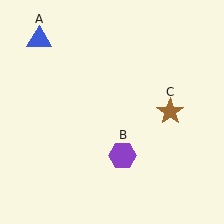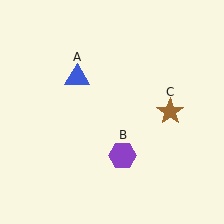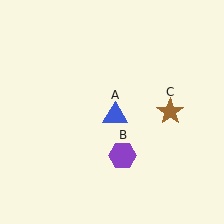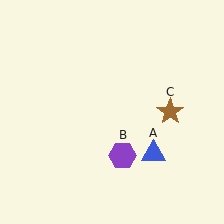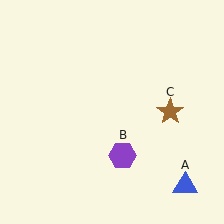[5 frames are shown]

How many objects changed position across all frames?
1 object changed position: blue triangle (object A).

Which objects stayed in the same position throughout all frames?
Purple hexagon (object B) and brown star (object C) remained stationary.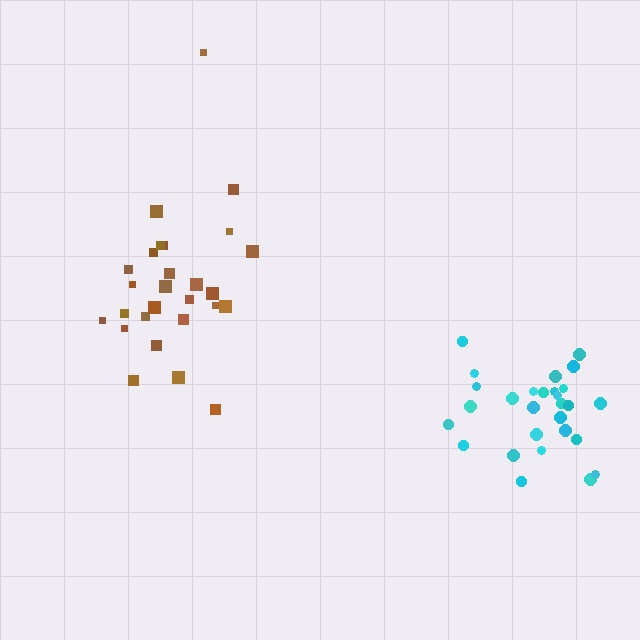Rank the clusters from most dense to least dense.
cyan, brown.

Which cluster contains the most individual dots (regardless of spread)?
Cyan (28).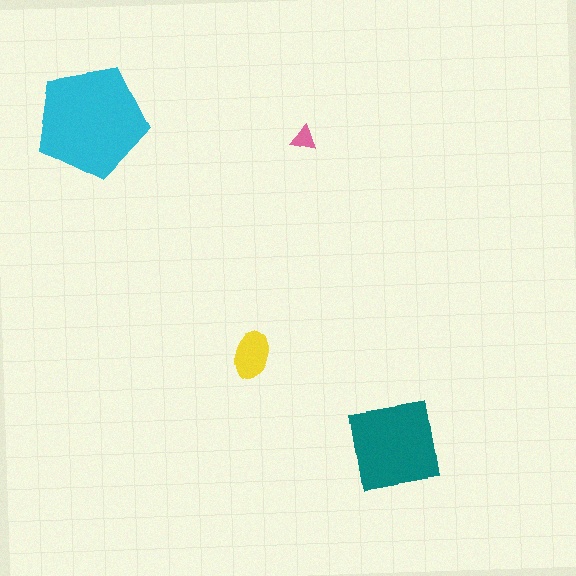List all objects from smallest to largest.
The pink triangle, the yellow ellipse, the teal square, the cyan pentagon.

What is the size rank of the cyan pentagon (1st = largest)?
1st.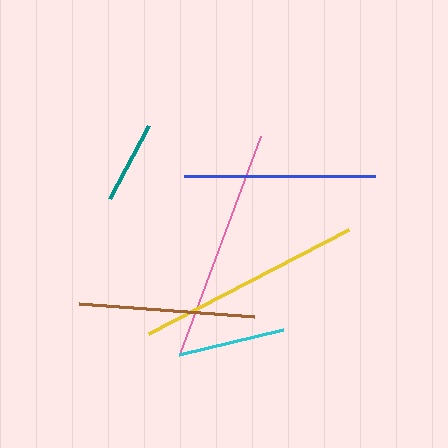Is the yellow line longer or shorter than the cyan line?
The yellow line is longer than the cyan line.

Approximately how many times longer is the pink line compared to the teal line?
The pink line is approximately 2.8 times the length of the teal line.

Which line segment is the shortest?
The teal line is the shortest at approximately 83 pixels.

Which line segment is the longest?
The pink line is the longest at approximately 232 pixels.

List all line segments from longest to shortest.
From longest to shortest: pink, yellow, blue, brown, cyan, teal.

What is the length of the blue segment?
The blue segment is approximately 191 pixels long.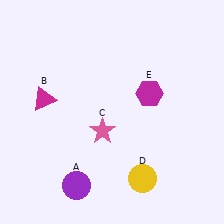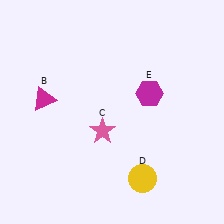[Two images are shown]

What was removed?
The purple circle (A) was removed in Image 2.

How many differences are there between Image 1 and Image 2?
There is 1 difference between the two images.